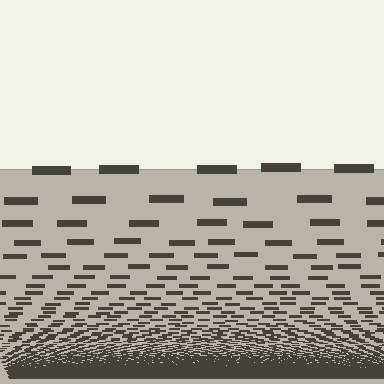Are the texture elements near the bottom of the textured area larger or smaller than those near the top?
Smaller. The gradient is inverted — elements near the bottom are smaller and denser.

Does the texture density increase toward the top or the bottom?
Density increases toward the bottom.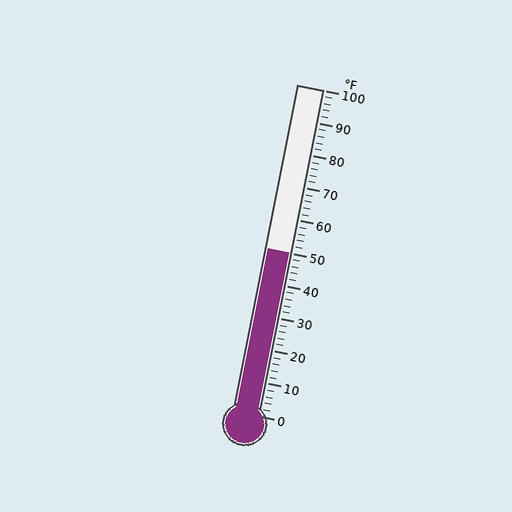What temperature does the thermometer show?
The thermometer shows approximately 50°F.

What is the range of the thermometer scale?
The thermometer scale ranges from 0°F to 100°F.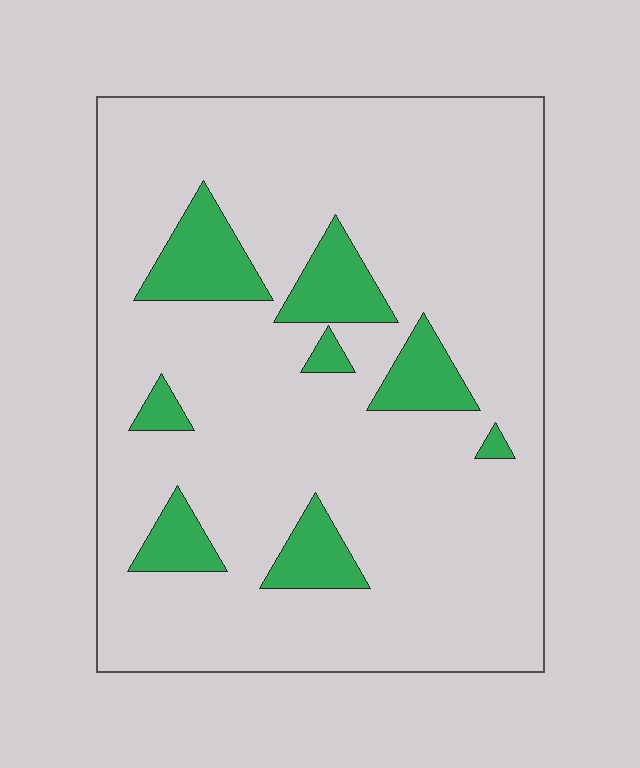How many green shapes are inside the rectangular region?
8.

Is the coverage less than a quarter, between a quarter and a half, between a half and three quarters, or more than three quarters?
Less than a quarter.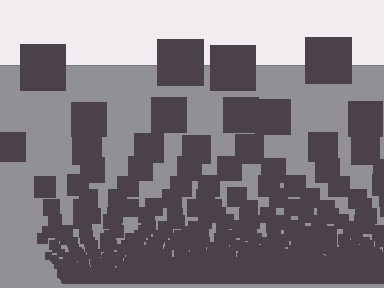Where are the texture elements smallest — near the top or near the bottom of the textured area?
Near the bottom.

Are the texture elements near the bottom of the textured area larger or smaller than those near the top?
Smaller. The gradient is inverted — elements near the bottom are smaller and denser.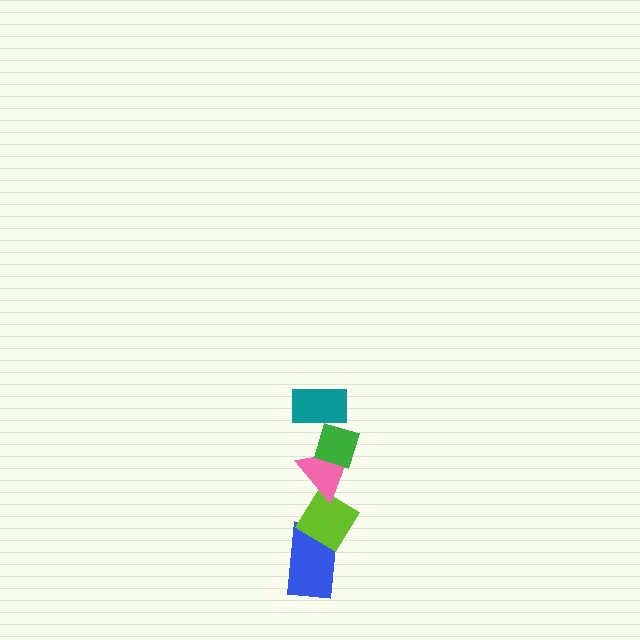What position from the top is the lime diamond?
The lime diamond is 4th from the top.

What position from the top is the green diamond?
The green diamond is 2nd from the top.